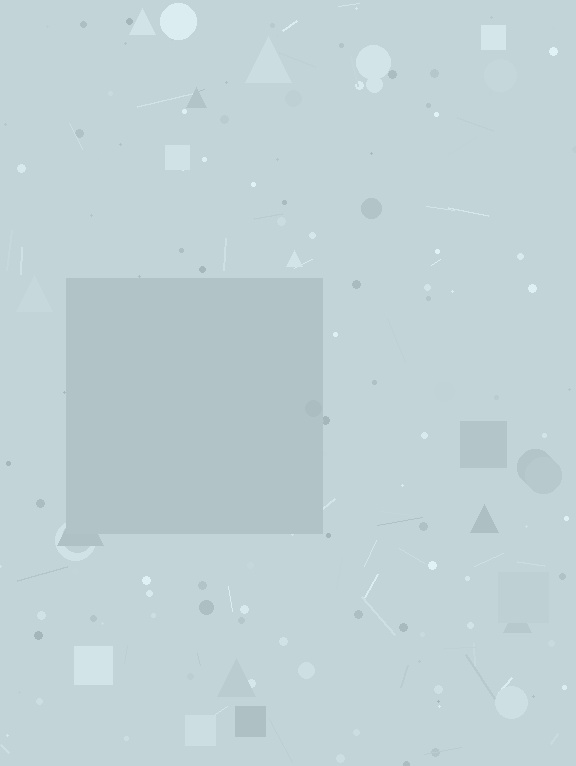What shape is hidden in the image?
A square is hidden in the image.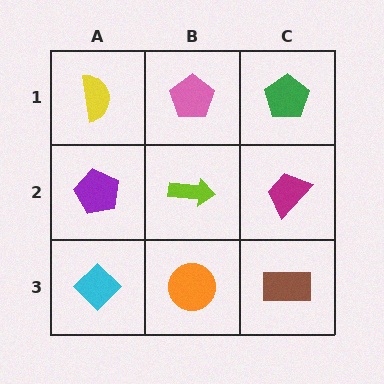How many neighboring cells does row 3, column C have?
2.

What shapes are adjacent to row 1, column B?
A lime arrow (row 2, column B), a yellow semicircle (row 1, column A), a green pentagon (row 1, column C).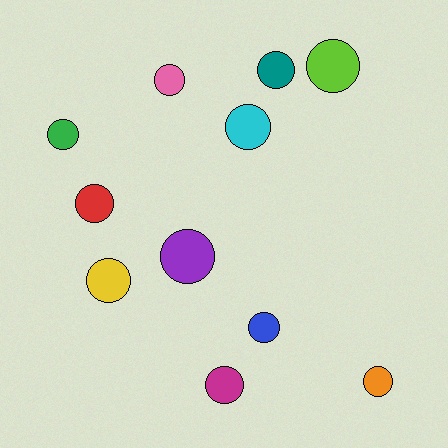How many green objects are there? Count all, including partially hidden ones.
There is 1 green object.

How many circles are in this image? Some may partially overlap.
There are 11 circles.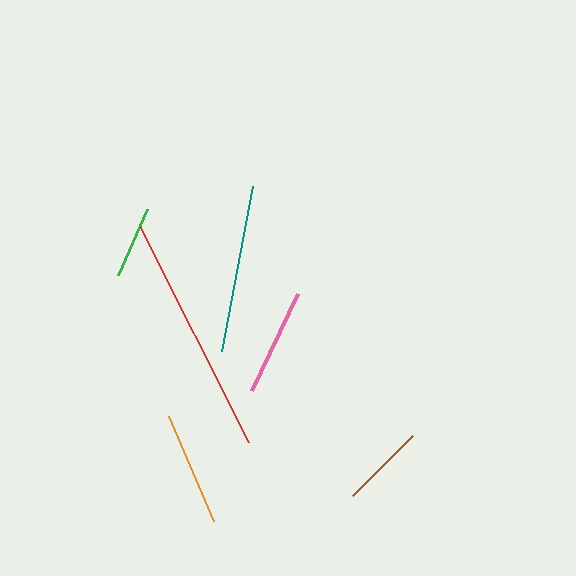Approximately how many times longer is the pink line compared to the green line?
The pink line is approximately 1.5 times the length of the green line.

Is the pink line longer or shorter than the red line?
The red line is longer than the pink line.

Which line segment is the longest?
The red line is the longest at approximately 242 pixels.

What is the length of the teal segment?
The teal segment is approximately 168 pixels long.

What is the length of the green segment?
The green segment is approximately 73 pixels long.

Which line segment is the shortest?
The green line is the shortest at approximately 73 pixels.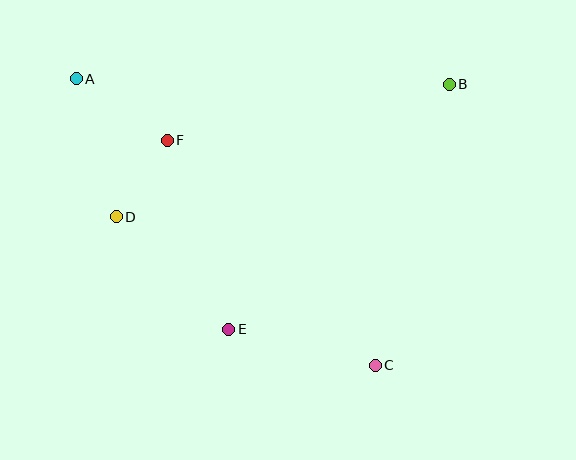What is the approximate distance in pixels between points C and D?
The distance between C and D is approximately 299 pixels.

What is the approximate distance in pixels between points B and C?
The distance between B and C is approximately 290 pixels.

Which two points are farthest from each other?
Points A and C are farthest from each other.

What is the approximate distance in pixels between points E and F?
The distance between E and F is approximately 199 pixels.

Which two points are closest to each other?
Points D and F are closest to each other.